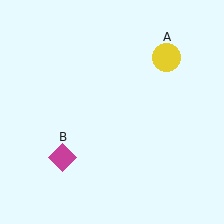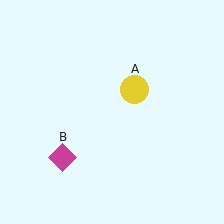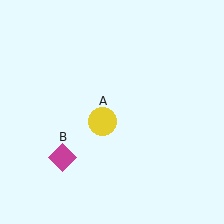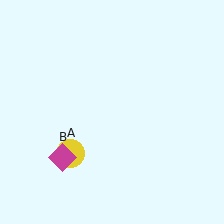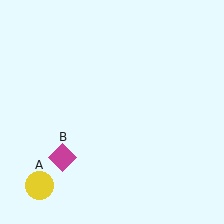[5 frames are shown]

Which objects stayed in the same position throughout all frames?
Magenta diamond (object B) remained stationary.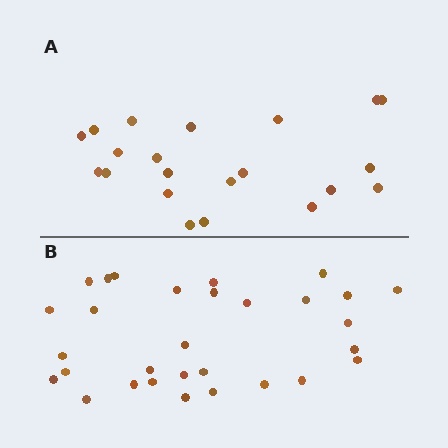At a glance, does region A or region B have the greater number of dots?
Region B (the bottom region) has more dots.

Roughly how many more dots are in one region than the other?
Region B has roughly 8 or so more dots than region A.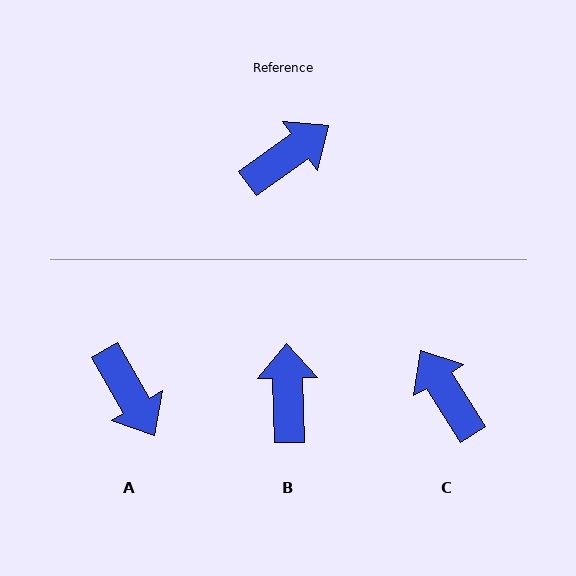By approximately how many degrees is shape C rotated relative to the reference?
Approximately 86 degrees counter-clockwise.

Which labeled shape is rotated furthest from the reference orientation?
A, about 95 degrees away.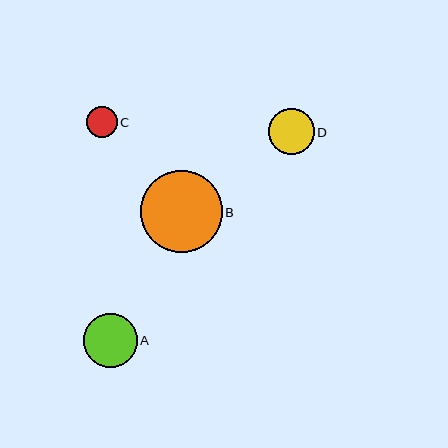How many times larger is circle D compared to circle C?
Circle D is approximately 1.5 times the size of circle C.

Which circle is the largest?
Circle B is the largest with a size of approximately 82 pixels.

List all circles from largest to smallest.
From largest to smallest: B, A, D, C.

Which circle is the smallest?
Circle C is the smallest with a size of approximately 31 pixels.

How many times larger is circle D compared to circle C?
Circle D is approximately 1.5 times the size of circle C.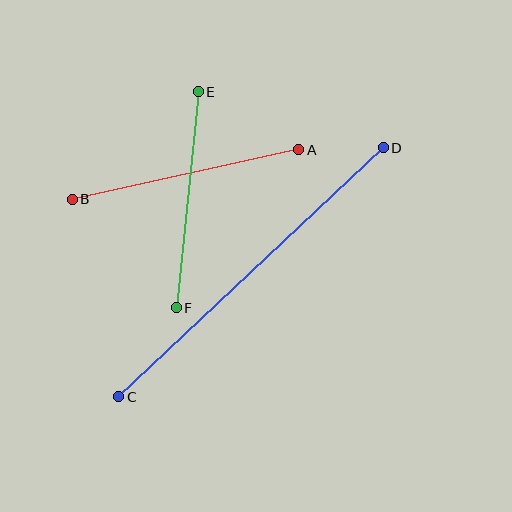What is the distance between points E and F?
The distance is approximately 217 pixels.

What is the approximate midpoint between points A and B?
The midpoint is at approximately (186, 175) pixels.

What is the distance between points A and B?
The distance is approximately 232 pixels.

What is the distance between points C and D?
The distance is approximately 363 pixels.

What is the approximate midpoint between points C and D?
The midpoint is at approximately (251, 272) pixels.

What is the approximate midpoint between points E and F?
The midpoint is at approximately (187, 200) pixels.